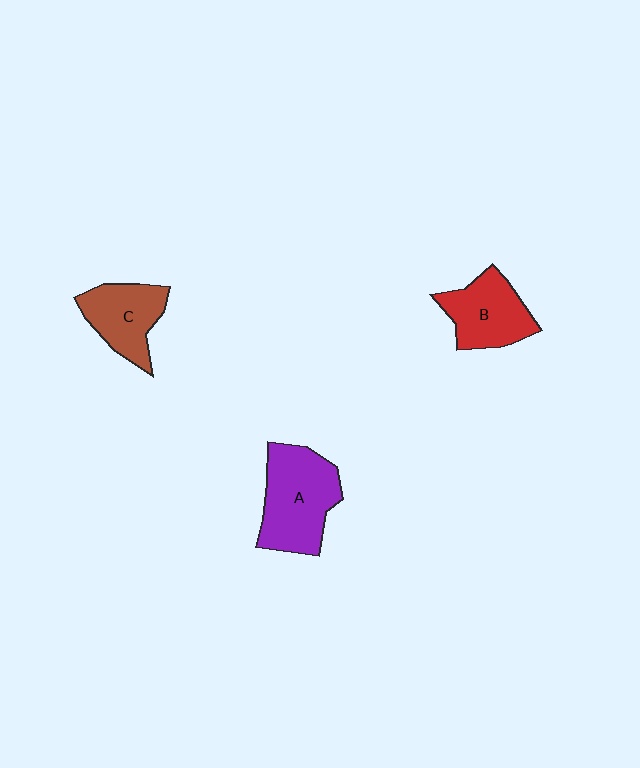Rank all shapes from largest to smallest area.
From largest to smallest: A (purple), B (red), C (brown).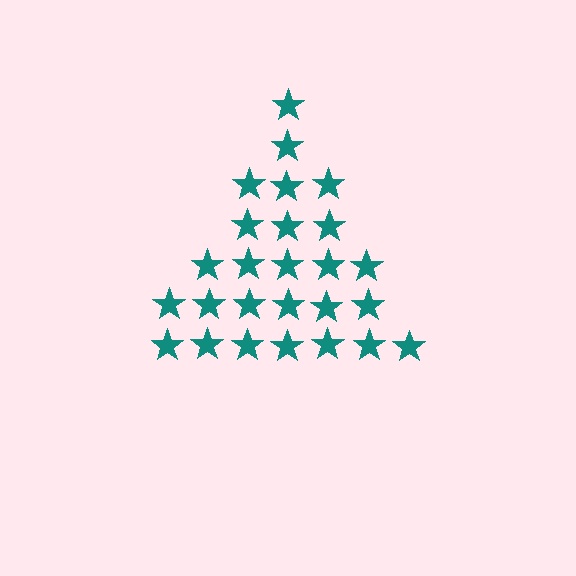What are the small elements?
The small elements are stars.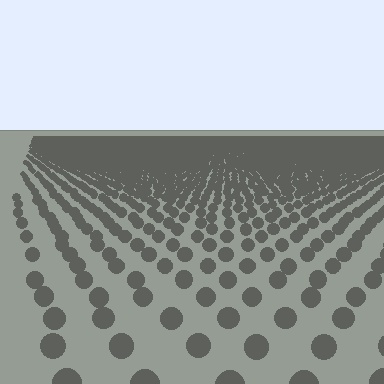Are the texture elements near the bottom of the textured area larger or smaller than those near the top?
Larger. Near the bottom, elements are closer to the viewer and appear at a bigger on-screen size.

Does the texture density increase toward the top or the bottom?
Density increases toward the top.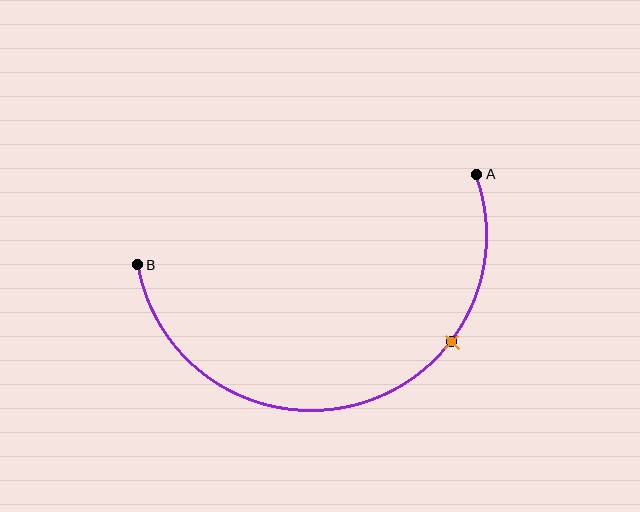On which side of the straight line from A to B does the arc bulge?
The arc bulges below the straight line connecting A and B.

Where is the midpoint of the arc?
The arc midpoint is the point on the curve farthest from the straight line joining A and B. It sits below that line.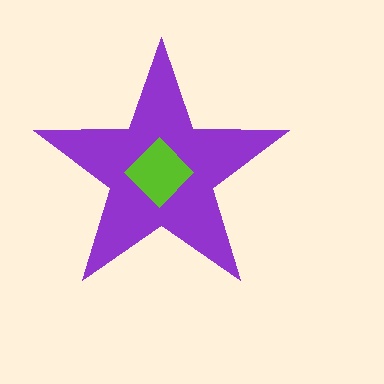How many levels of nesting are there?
2.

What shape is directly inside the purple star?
The lime diamond.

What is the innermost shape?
The lime diamond.